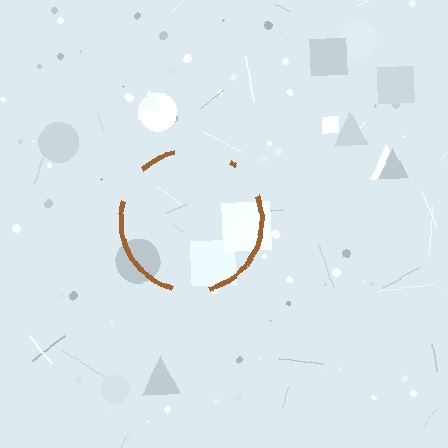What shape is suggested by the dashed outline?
The dashed outline suggests a circle.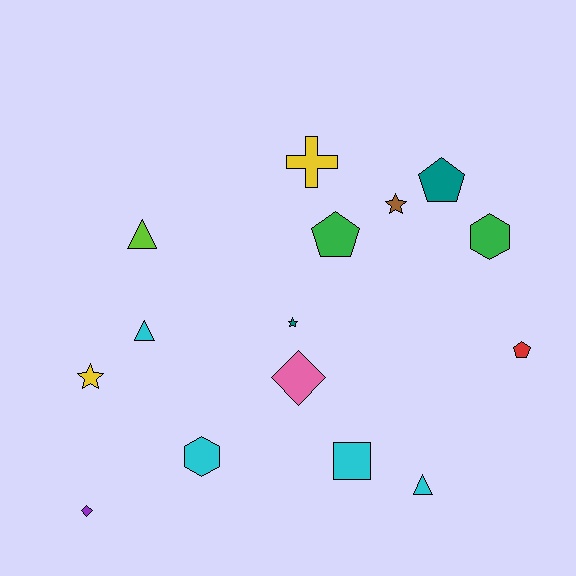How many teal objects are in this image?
There are 2 teal objects.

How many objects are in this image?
There are 15 objects.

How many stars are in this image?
There are 3 stars.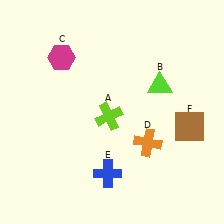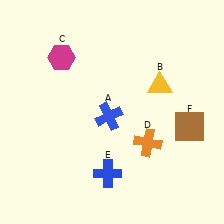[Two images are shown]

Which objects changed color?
A changed from lime to blue. B changed from lime to yellow.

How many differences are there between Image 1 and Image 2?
There are 2 differences between the two images.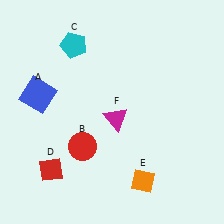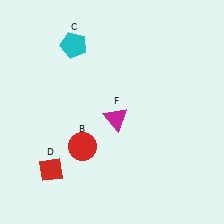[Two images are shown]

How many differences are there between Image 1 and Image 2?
There are 2 differences between the two images.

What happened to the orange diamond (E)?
The orange diamond (E) was removed in Image 2. It was in the bottom-right area of Image 1.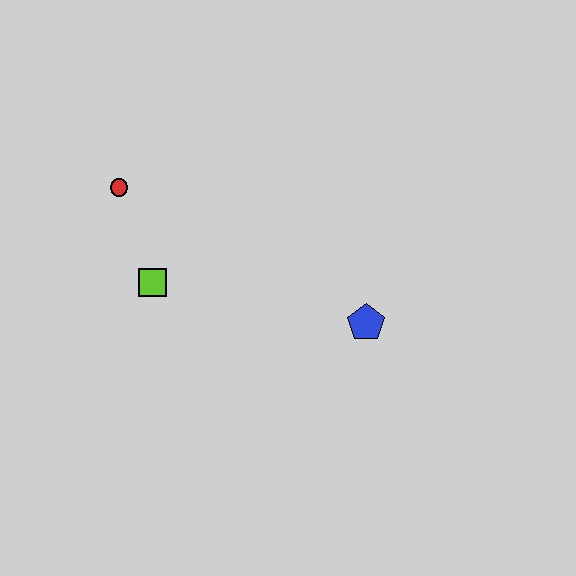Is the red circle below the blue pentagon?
No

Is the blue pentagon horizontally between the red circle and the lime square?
No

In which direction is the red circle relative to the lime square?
The red circle is above the lime square.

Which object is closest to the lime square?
The red circle is closest to the lime square.